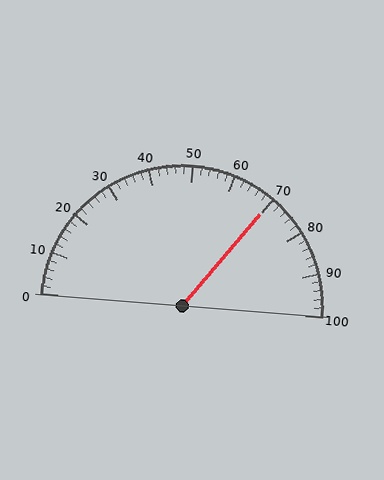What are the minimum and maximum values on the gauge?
The gauge ranges from 0 to 100.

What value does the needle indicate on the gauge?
The needle indicates approximately 70.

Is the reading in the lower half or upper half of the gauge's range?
The reading is in the upper half of the range (0 to 100).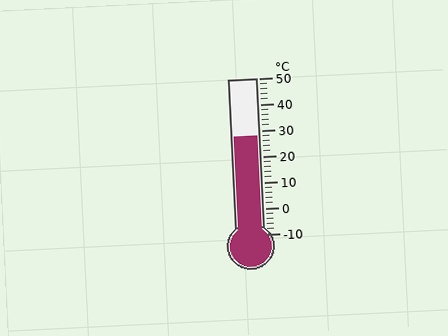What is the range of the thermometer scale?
The thermometer scale ranges from -10°C to 50°C.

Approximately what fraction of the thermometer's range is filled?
The thermometer is filled to approximately 65% of its range.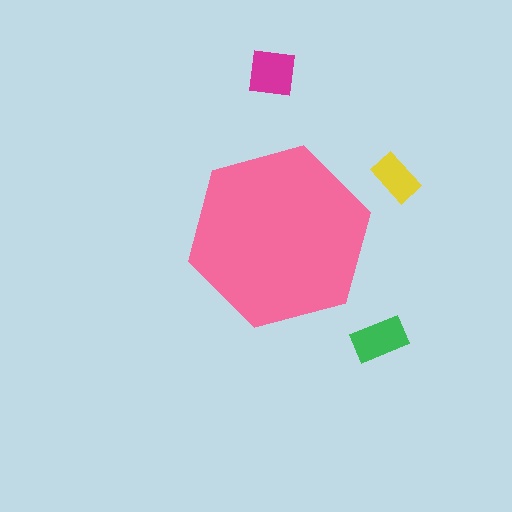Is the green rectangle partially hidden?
No, the green rectangle is fully visible.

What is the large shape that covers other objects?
A pink hexagon.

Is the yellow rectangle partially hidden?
No, the yellow rectangle is fully visible.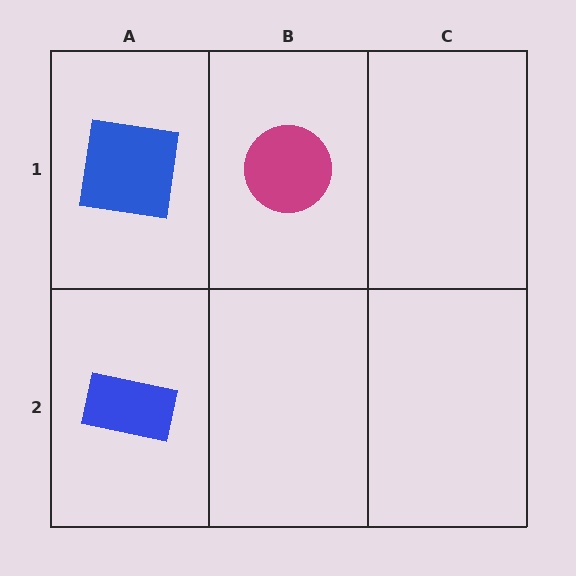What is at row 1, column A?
A blue square.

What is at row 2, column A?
A blue rectangle.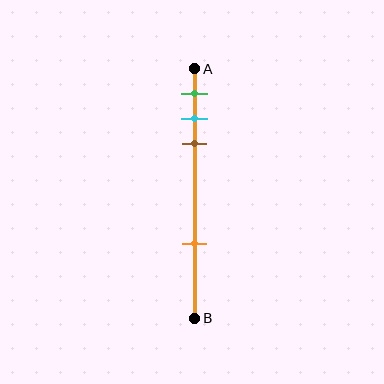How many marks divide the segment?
There are 4 marks dividing the segment.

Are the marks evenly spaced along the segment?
No, the marks are not evenly spaced.